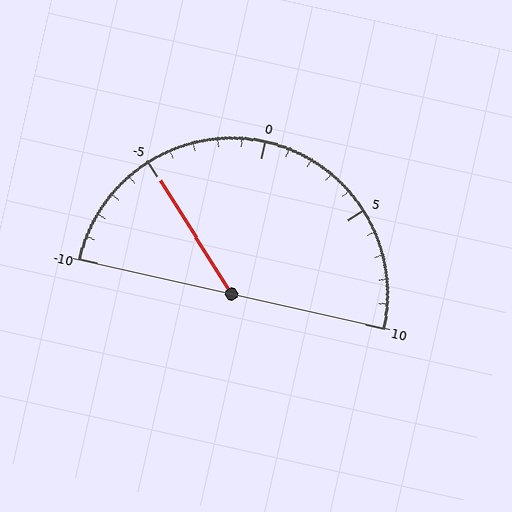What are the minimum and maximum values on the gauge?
The gauge ranges from -10 to 10.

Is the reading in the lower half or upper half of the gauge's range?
The reading is in the lower half of the range (-10 to 10).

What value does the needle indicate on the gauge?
The needle indicates approximately -5.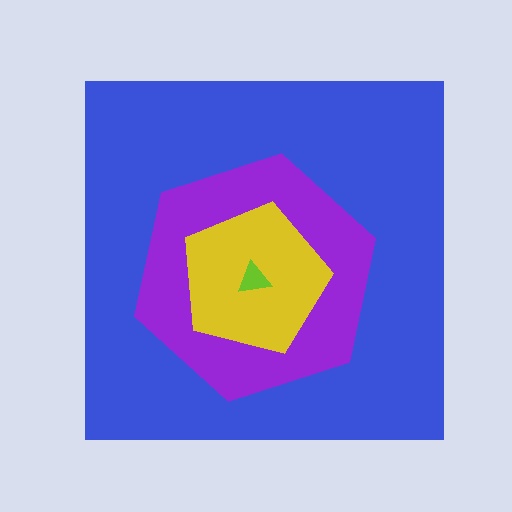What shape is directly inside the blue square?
The purple hexagon.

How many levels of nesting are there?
4.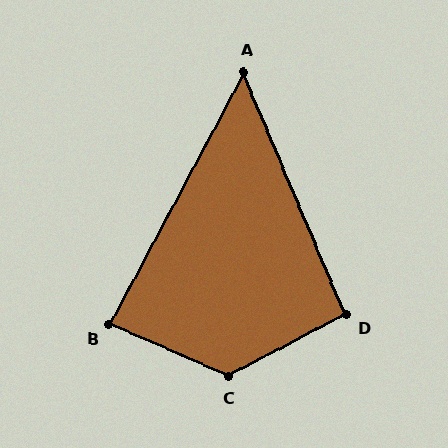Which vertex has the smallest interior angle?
A, at approximately 51 degrees.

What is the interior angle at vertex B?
Approximately 85 degrees (approximately right).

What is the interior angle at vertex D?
Approximately 95 degrees (approximately right).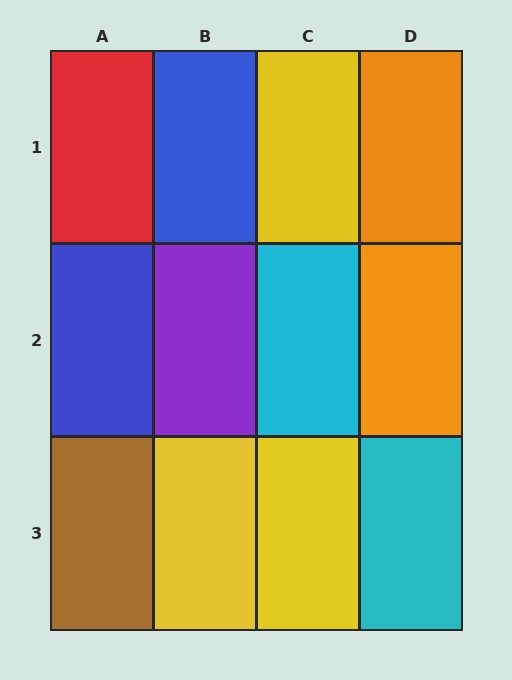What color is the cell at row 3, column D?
Cyan.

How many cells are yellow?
3 cells are yellow.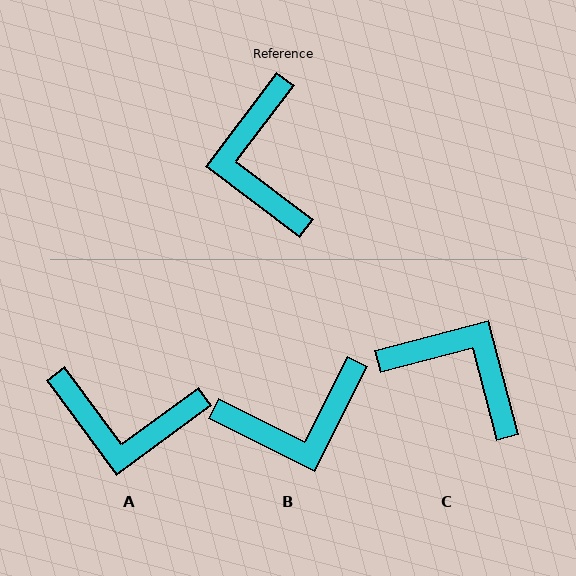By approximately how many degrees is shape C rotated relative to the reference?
Approximately 128 degrees clockwise.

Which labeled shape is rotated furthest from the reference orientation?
C, about 128 degrees away.